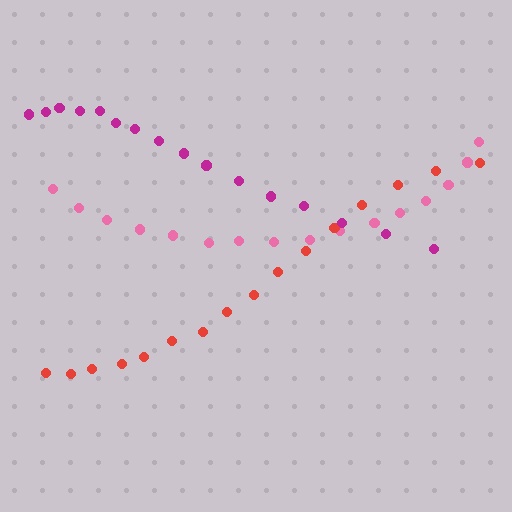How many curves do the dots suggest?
There are 3 distinct paths.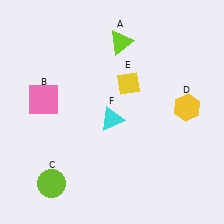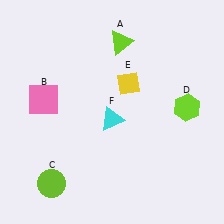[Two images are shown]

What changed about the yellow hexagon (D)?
In Image 1, D is yellow. In Image 2, it changed to lime.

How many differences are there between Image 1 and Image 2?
There is 1 difference between the two images.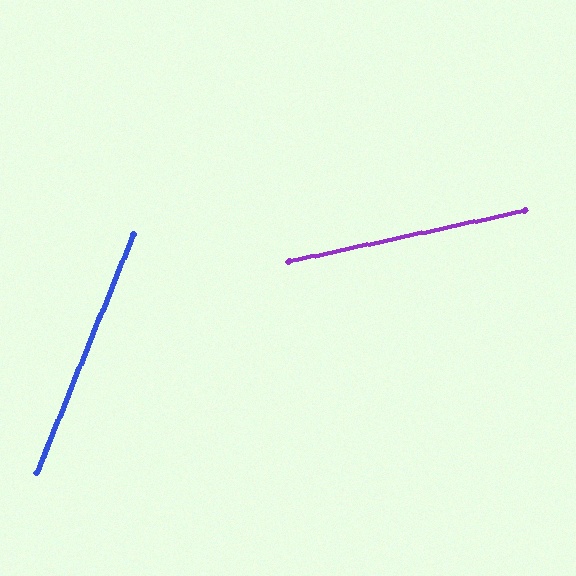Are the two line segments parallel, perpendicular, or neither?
Neither parallel nor perpendicular — they differ by about 56°.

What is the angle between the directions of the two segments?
Approximately 56 degrees.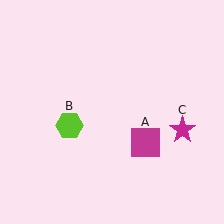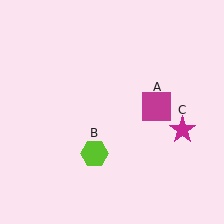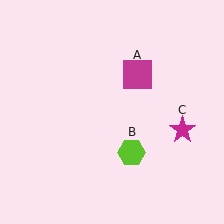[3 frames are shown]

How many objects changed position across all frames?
2 objects changed position: magenta square (object A), lime hexagon (object B).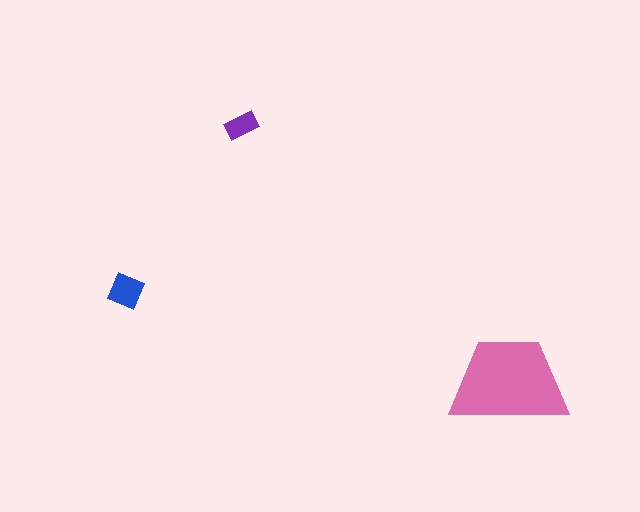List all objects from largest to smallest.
The pink trapezoid, the blue diamond, the purple rectangle.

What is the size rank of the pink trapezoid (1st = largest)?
1st.